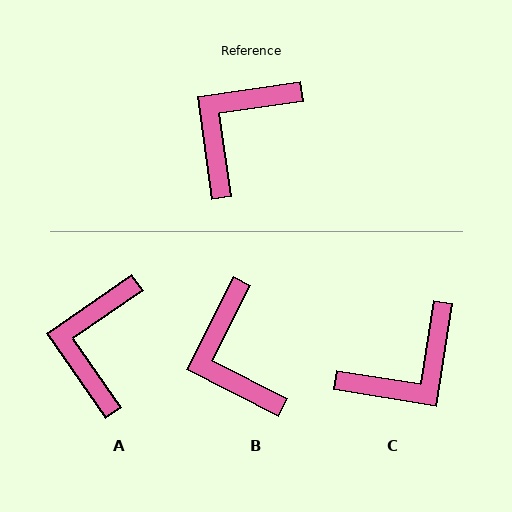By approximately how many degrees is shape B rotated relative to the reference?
Approximately 55 degrees counter-clockwise.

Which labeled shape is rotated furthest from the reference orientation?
C, about 163 degrees away.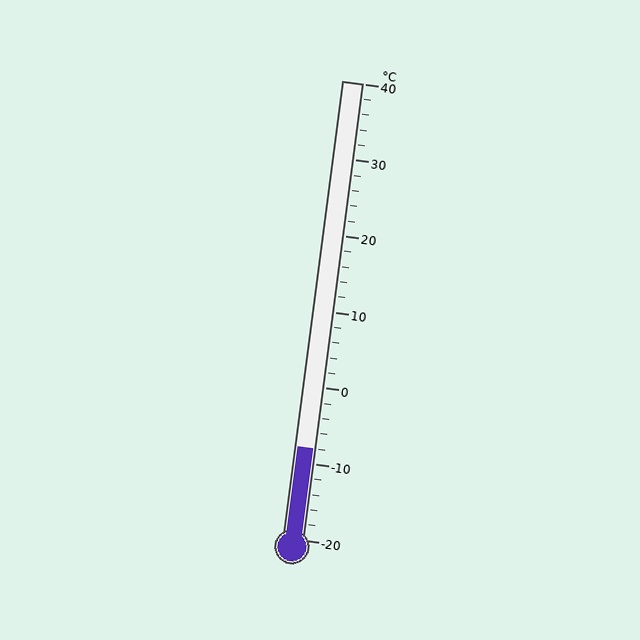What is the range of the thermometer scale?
The thermometer scale ranges from -20°C to 40°C.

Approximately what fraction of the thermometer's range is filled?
The thermometer is filled to approximately 20% of its range.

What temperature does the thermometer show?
The thermometer shows approximately -8°C.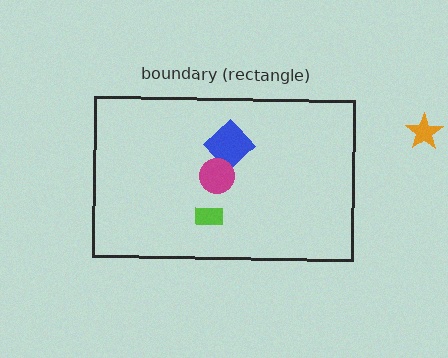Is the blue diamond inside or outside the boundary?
Inside.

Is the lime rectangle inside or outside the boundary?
Inside.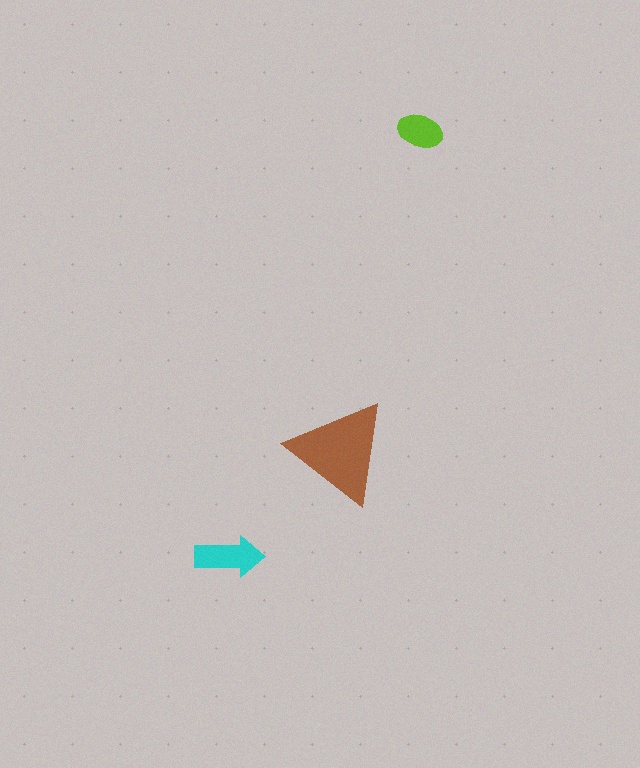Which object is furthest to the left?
The cyan arrow is leftmost.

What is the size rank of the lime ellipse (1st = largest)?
3rd.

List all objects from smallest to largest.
The lime ellipse, the cyan arrow, the brown triangle.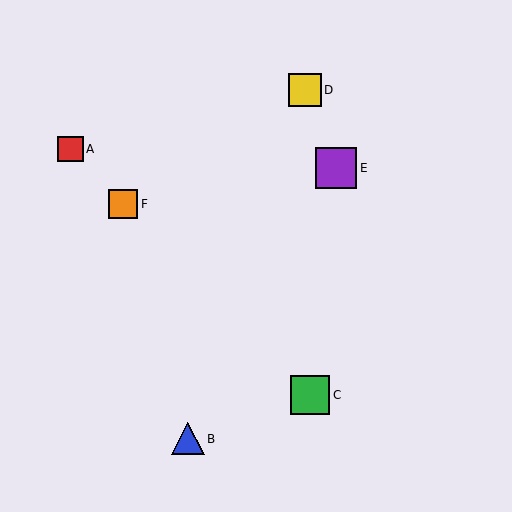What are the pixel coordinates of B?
Object B is at (188, 439).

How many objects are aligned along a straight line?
3 objects (A, C, F) are aligned along a straight line.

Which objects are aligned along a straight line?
Objects A, C, F are aligned along a straight line.